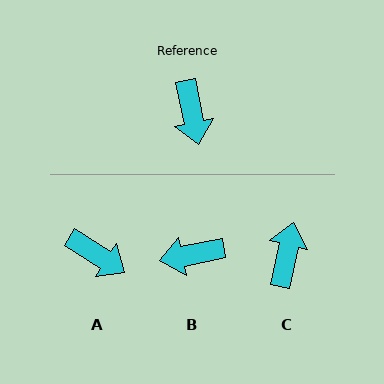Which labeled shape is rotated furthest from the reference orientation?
C, about 156 degrees away.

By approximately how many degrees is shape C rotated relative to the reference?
Approximately 156 degrees counter-clockwise.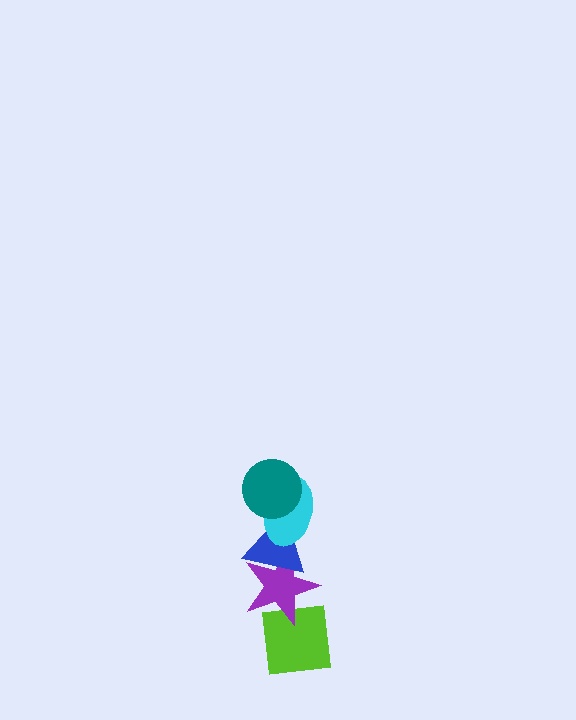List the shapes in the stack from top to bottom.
From top to bottom: the teal circle, the cyan ellipse, the blue triangle, the purple star, the lime square.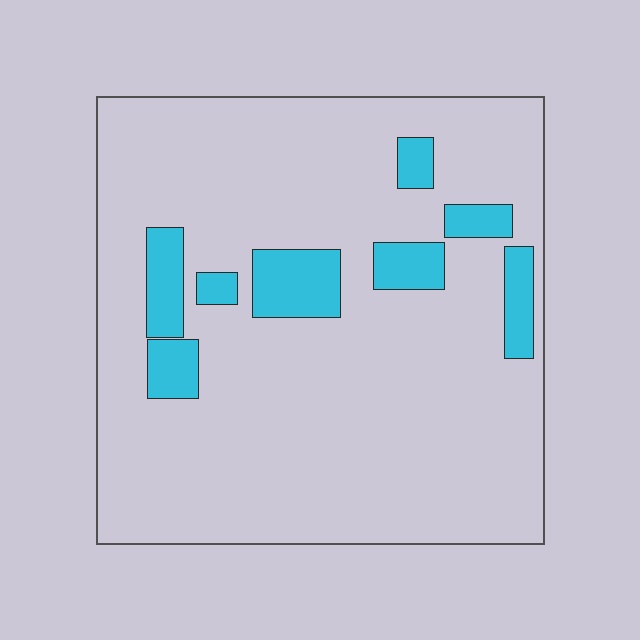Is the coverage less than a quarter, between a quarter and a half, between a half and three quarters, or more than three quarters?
Less than a quarter.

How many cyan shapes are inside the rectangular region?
8.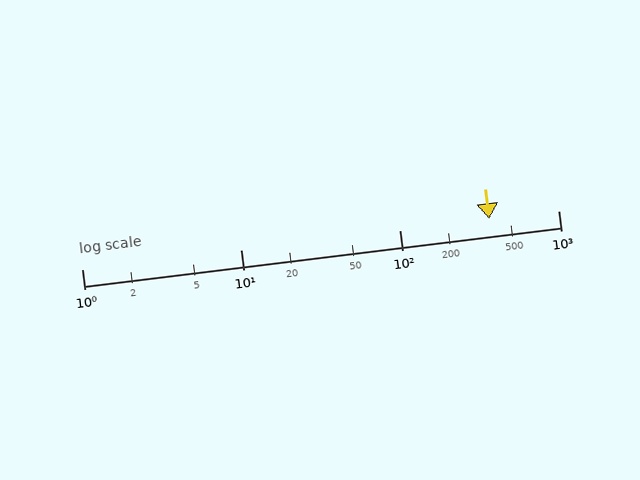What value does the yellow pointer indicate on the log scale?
The pointer indicates approximately 370.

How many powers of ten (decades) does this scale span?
The scale spans 3 decades, from 1 to 1000.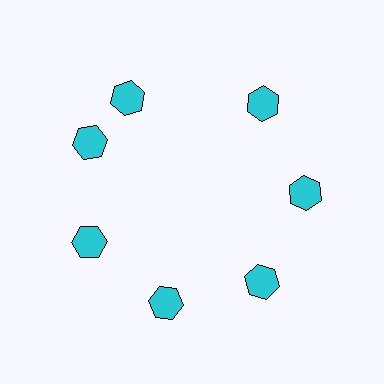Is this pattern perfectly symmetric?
No. The 7 cyan hexagons are arranged in a ring, but one element near the 12 o'clock position is rotated out of alignment along the ring, breaking the 7-fold rotational symmetry.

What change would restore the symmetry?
The symmetry would be restored by rotating it back into even spacing with its neighbors so that all 7 hexagons sit at equal angles and equal distance from the center.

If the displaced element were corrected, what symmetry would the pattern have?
It would have 7-fold rotational symmetry — the pattern would map onto itself every 51 degrees.